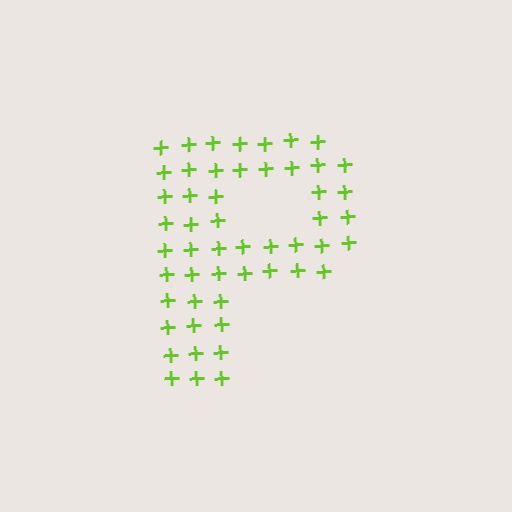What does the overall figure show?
The overall figure shows the letter P.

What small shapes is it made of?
It is made of small plus signs.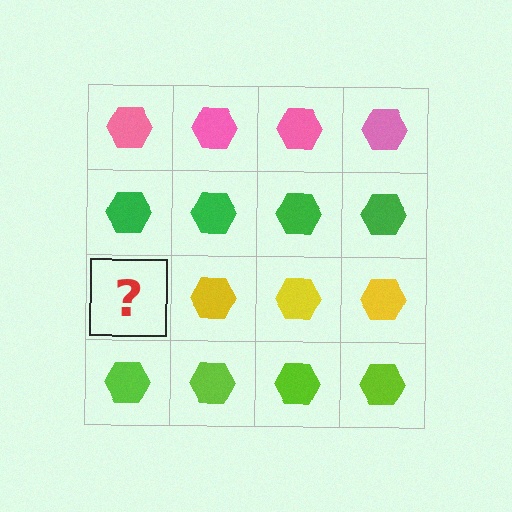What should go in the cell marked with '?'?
The missing cell should contain a yellow hexagon.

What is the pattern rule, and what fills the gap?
The rule is that each row has a consistent color. The gap should be filled with a yellow hexagon.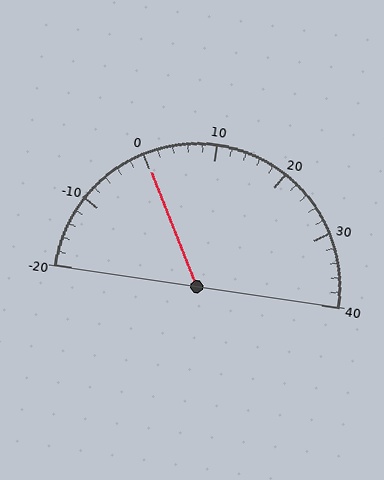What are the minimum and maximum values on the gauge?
The gauge ranges from -20 to 40.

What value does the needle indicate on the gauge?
The needle indicates approximately 0.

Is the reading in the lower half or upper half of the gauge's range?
The reading is in the lower half of the range (-20 to 40).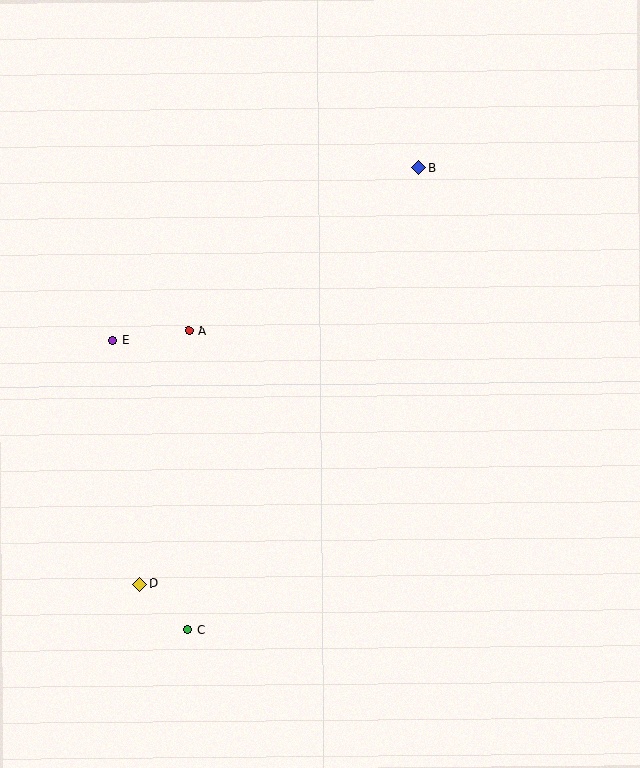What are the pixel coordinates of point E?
Point E is at (112, 340).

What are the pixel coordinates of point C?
Point C is at (188, 630).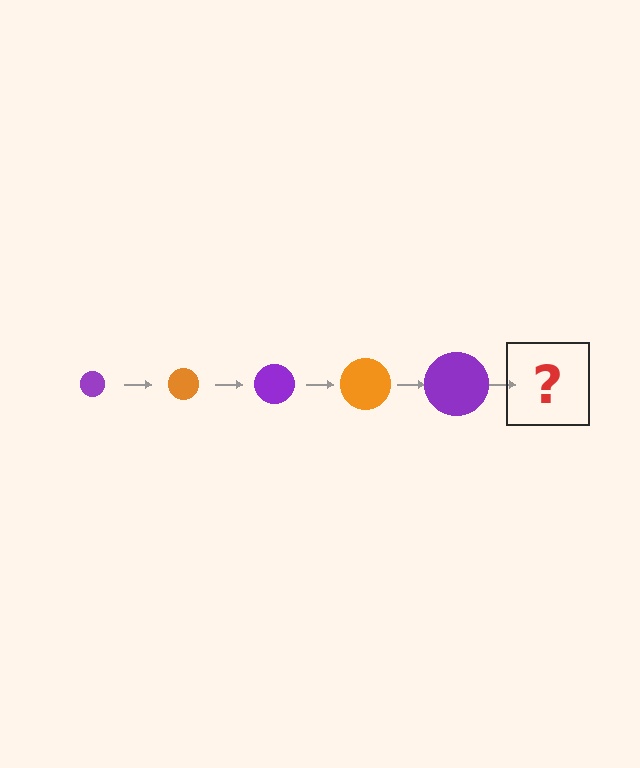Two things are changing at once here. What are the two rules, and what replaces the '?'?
The two rules are that the circle grows larger each step and the color cycles through purple and orange. The '?' should be an orange circle, larger than the previous one.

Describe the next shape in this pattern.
It should be an orange circle, larger than the previous one.